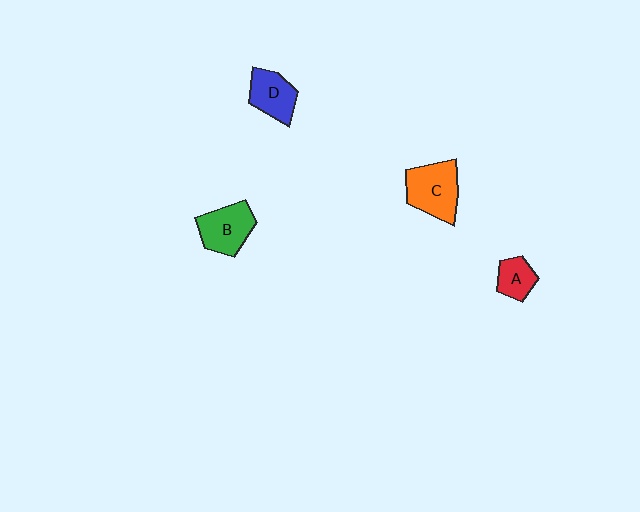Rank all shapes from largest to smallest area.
From largest to smallest: C (orange), B (green), D (blue), A (red).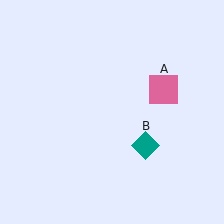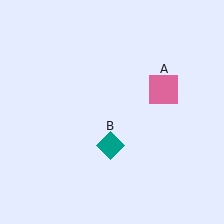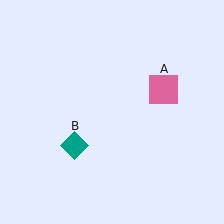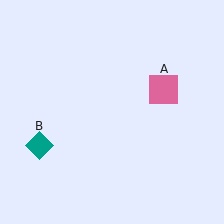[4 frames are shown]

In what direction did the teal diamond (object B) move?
The teal diamond (object B) moved left.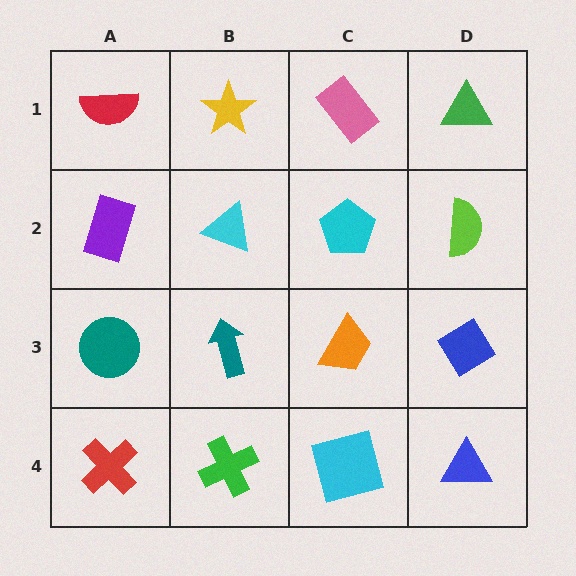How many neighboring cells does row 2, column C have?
4.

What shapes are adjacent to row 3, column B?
A cyan triangle (row 2, column B), a green cross (row 4, column B), a teal circle (row 3, column A), an orange trapezoid (row 3, column C).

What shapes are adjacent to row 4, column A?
A teal circle (row 3, column A), a green cross (row 4, column B).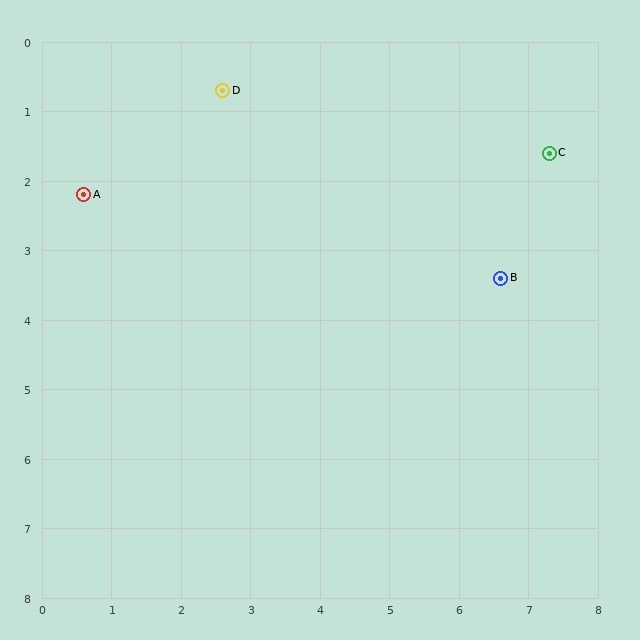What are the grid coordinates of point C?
Point C is at approximately (7.3, 1.6).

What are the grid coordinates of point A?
Point A is at approximately (0.6, 2.2).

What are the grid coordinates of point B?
Point B is at approximately (6.6, 3.4).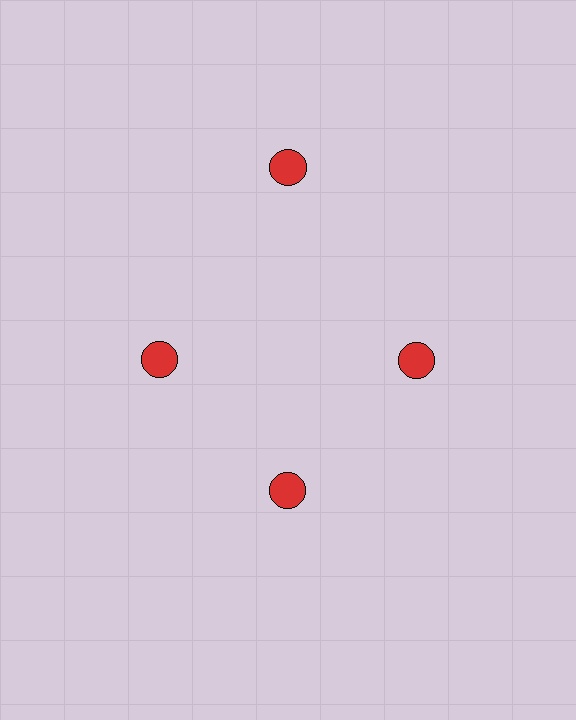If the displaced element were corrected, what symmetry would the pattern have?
It would have 4-fold rotational symmetry — the pattern would map onto itself every 90 degrees.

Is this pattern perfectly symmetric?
No. The 4 red circles are arranged in a ring, but one element near the 12 o'clock position is pushed outward from the center, breaking the 4-fold rotational symmetry.